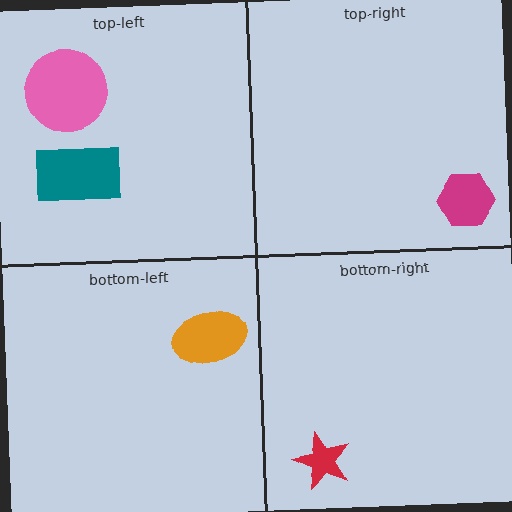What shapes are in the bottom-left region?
The orange ellipse.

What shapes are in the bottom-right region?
The red star.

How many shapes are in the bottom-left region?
1.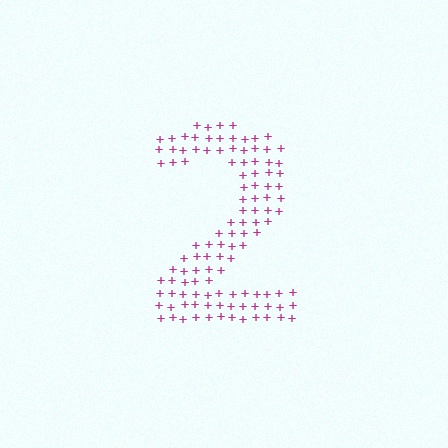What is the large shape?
The large shape is the digit 2.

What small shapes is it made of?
It is made of small plus signs.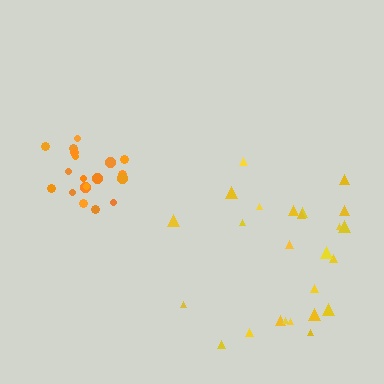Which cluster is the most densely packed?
Orange.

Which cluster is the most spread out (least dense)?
Yellow.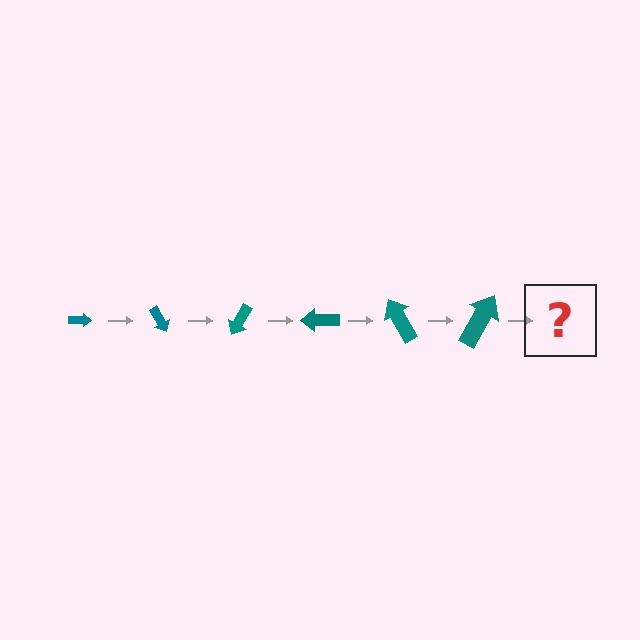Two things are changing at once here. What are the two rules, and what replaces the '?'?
The two rules are that the arrow grows larger each step and it rotates 60 degrees each step. The '?' should be an arrow, larger than the previous one and rotated 360 degrees from the start.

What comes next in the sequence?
The next element should be an arrow, larger than the previous one and rotated 360 degrees from the start.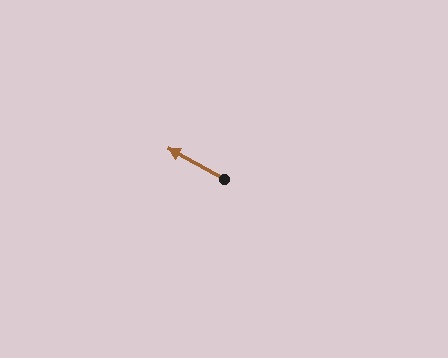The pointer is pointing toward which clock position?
Roughly 10 o'clock.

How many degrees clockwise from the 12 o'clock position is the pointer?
Approximately 299 degrees.